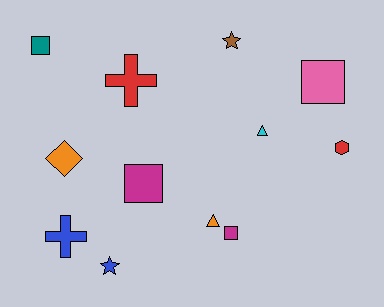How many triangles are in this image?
There are 2 triangles.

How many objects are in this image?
There are 12 objects.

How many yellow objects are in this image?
There are no yellow objects.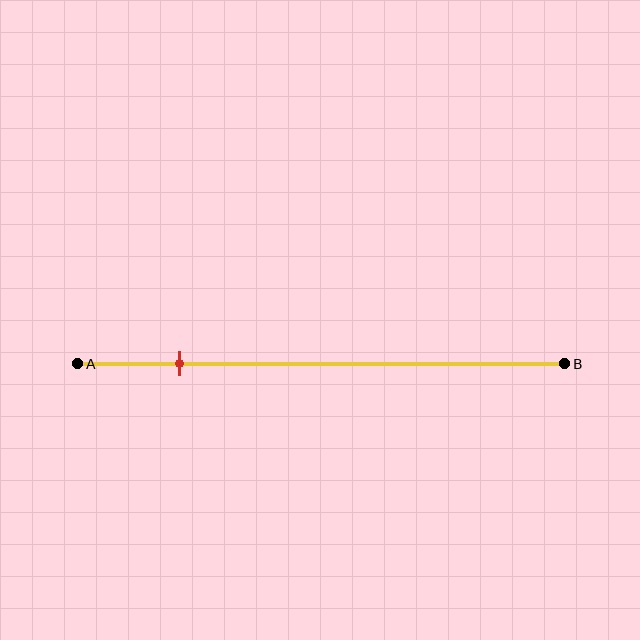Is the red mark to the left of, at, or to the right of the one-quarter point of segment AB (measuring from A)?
The red mark is to the left of the one-quarter point of segment AB.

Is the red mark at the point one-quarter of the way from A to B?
No, the mark is at about 20% from A, not at the 25% one-quarter point.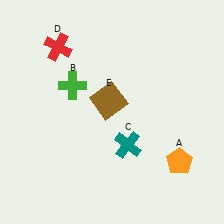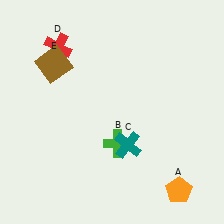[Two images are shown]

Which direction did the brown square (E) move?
The brown square (E) moved left.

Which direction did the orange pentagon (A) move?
The orange pentagon (A) moved down.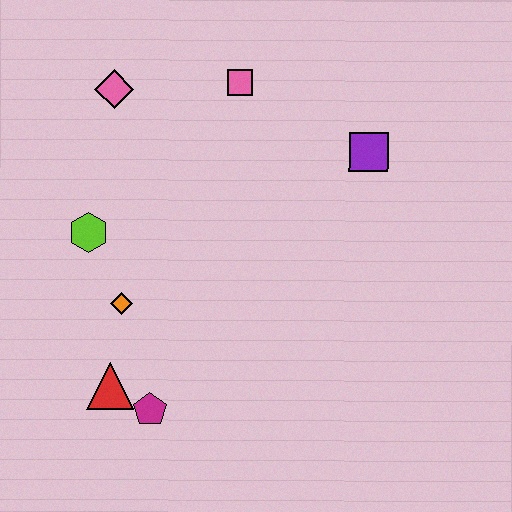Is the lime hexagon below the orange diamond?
No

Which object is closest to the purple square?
The pink square is closest to the purple square.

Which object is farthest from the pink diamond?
The magenta pentagon is farthest from the pink diamond.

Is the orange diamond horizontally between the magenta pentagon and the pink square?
No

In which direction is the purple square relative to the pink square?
The purple square is to the right of the pink square.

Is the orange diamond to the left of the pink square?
Yes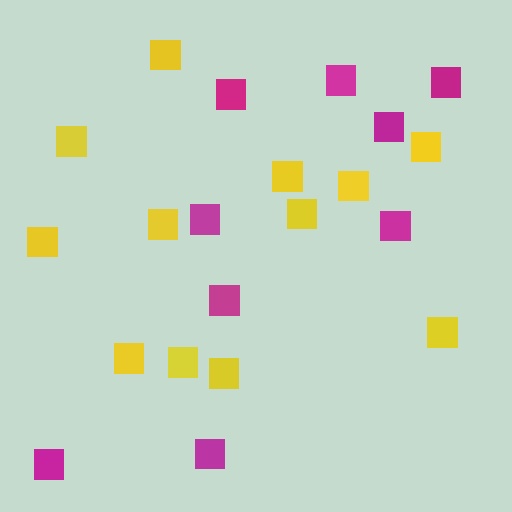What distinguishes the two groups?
There are 2 groups: one group of magenta squares (9) and one group of yellow squares (12).